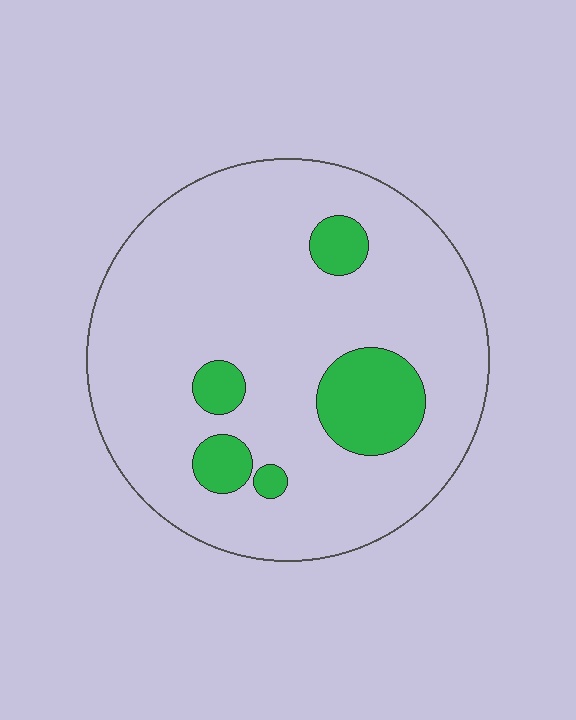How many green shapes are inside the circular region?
5.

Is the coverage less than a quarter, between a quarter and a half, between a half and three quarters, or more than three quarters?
Less than a quarter.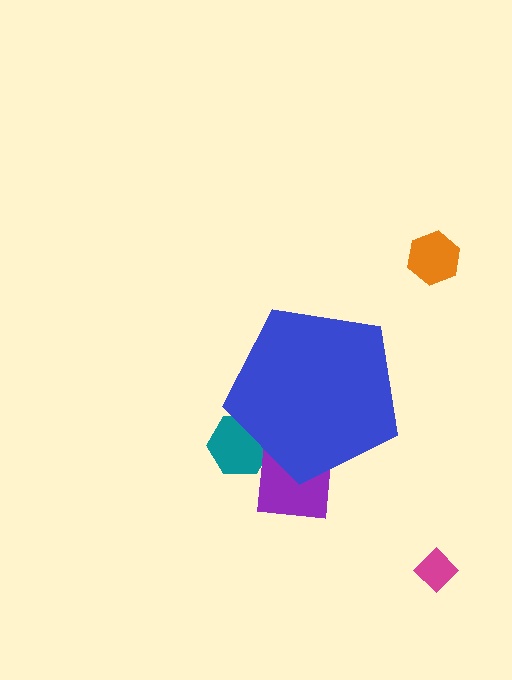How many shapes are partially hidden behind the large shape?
2 shapes are partially hidden.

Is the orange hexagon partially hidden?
No, the orange hexagon is fully visible.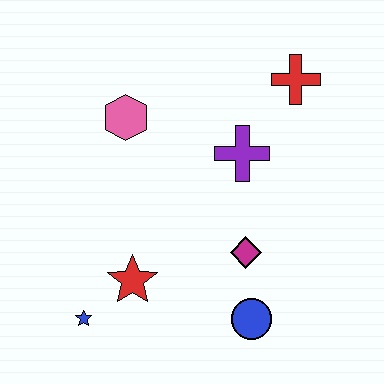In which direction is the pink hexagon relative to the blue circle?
The pink hexagon is above the blue circle.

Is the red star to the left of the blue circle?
Yes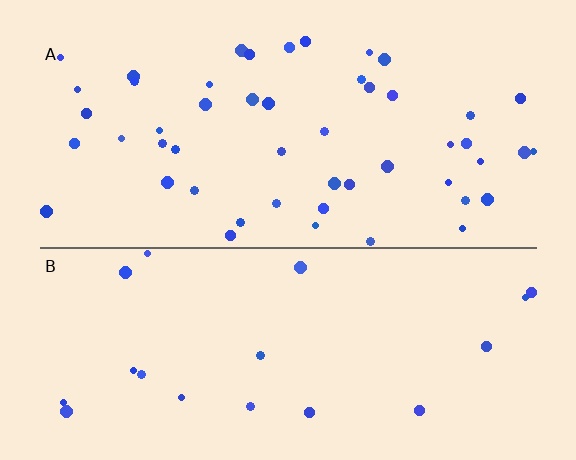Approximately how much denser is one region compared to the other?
Approximately 2.7× — region A over region B.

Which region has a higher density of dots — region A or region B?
A (the top).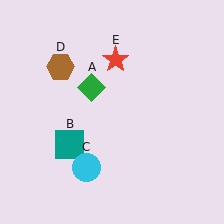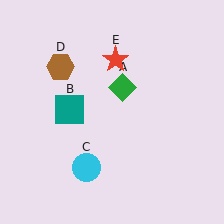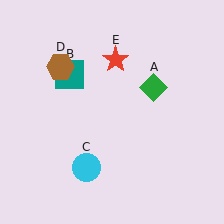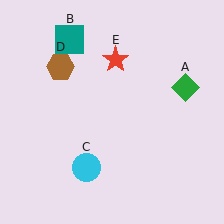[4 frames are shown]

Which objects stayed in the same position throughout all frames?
Cyan circle (object C) and brown hexagon (object D) and red star (object E) remained stationary.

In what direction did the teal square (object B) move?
The teal square (object B) moved up.